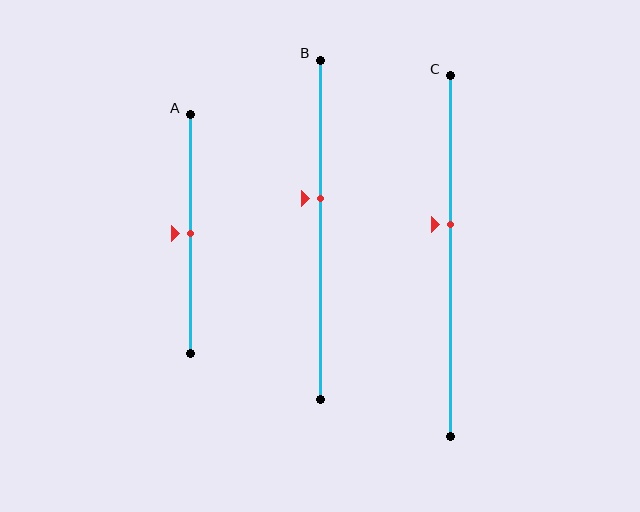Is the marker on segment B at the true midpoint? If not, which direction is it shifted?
No, the marker on segment B is shifted upward by about 9% of the segment length.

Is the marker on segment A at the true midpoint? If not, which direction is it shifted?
Yes, the marker on segment A is at the true midpoint.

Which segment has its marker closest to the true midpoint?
Segment A has its marker closest to the true midpoint.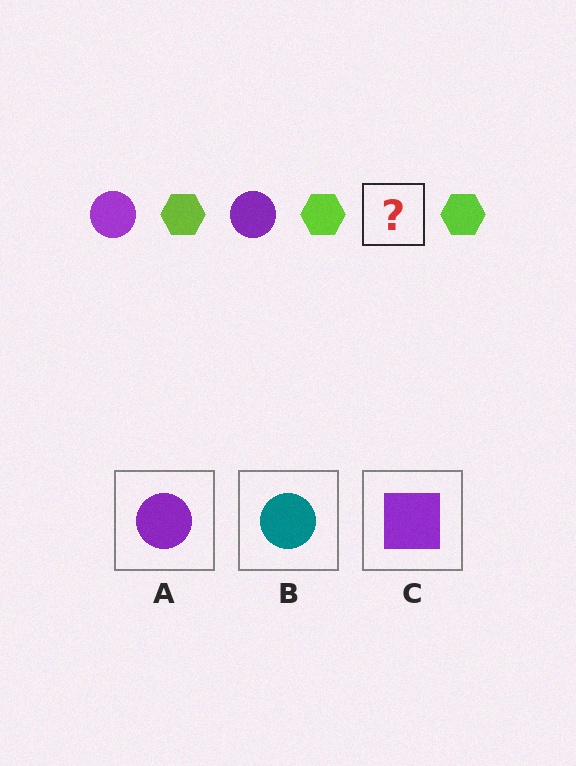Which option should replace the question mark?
Option A.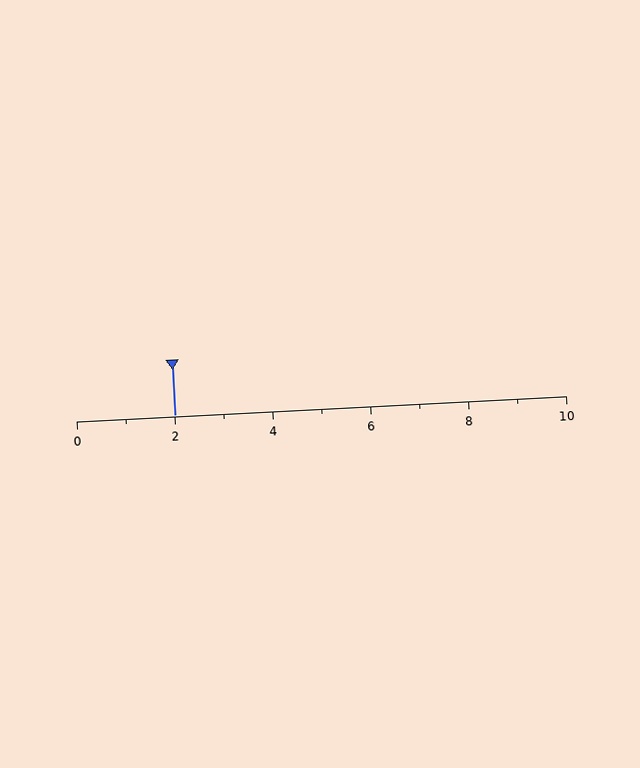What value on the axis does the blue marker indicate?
The marker indicates approximately 2.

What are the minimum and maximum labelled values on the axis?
The axis runs from 0 to 10.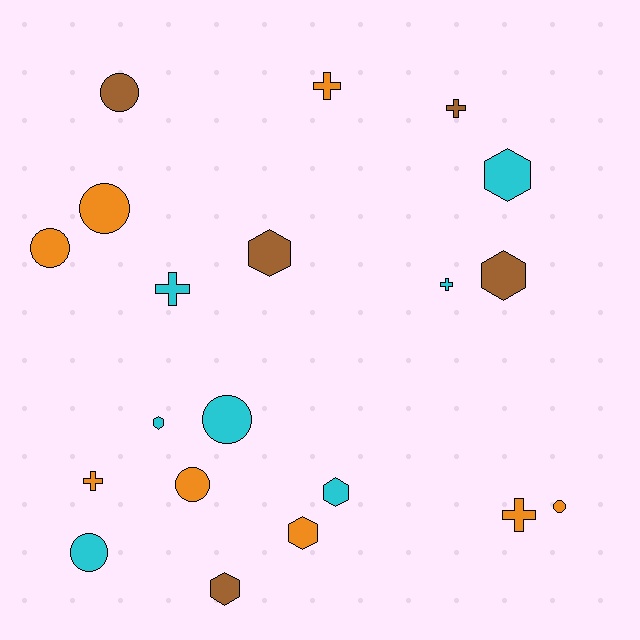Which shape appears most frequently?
Circle, with 7 objects.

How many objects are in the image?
There are 20 objects.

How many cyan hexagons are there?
There are 3 cyan hexagons.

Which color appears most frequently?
Orange, with 8 objects.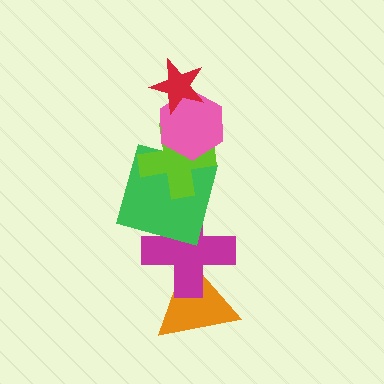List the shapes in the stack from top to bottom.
From top to bottom: the red star, the pink hexagon, the lime cross, the green square, the magenta cross, the orange triangle.